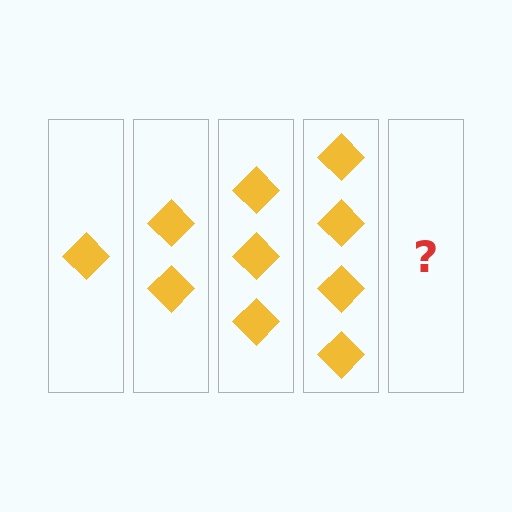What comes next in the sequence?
The next element should be 5 diamonds.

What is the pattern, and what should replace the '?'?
The pattern is that each step adds one more diamond. The '?' should be 5 diamonds.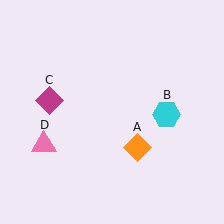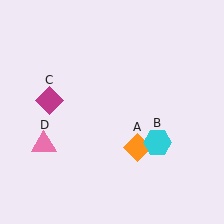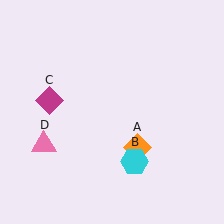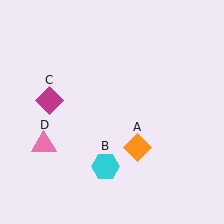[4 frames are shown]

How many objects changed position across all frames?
1 object changed position: cyan hexagon (object B).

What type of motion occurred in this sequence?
The cyan hexagon (object B) rotated clockwise around the center of the scene.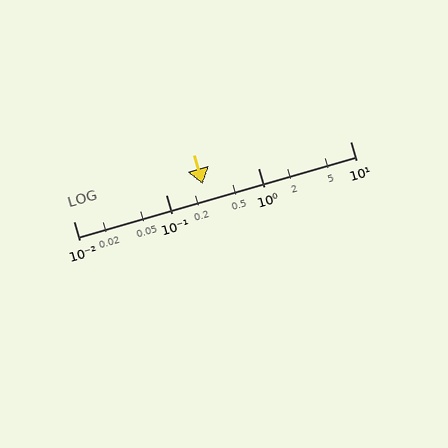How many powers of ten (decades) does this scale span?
The scale spans 3 decades, from 0.01 to 10.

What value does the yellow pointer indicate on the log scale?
The pointer indicates approximately 0.25.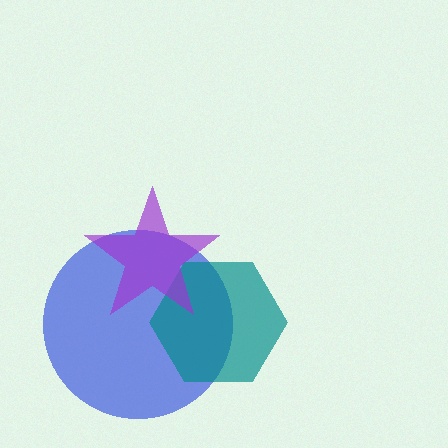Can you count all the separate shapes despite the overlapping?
Yes, there are 3 separate shapes.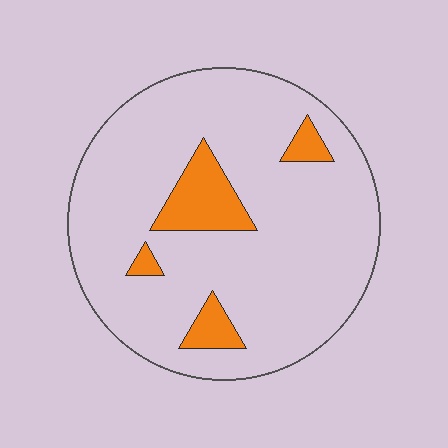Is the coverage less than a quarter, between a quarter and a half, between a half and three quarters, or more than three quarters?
Less than a quarter.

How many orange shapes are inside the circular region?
4.